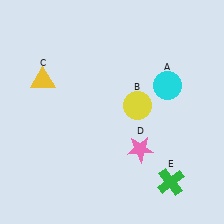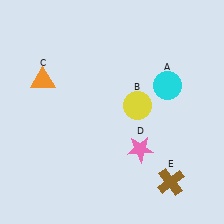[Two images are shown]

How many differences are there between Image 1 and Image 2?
There are 2 differences between the two images.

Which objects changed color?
C changed from yellow to orange. E changed from green to brown.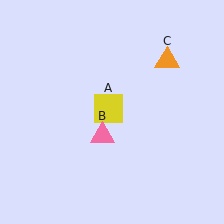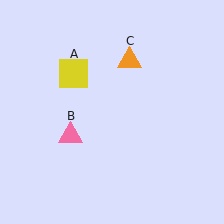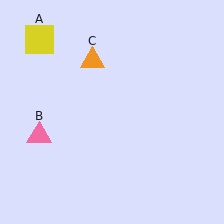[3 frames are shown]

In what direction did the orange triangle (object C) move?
The orange triangle (object C) moved left.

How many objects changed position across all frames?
3 objects changed position: yellow square (object A), pink triangle (object B), orange triangle (object C).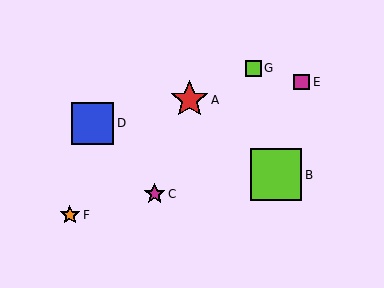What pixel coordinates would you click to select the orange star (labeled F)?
Click at (70, 215) to select the orange star F.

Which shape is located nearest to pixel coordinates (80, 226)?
The orange star (labeled F) at (70, 215) is nearest to that location.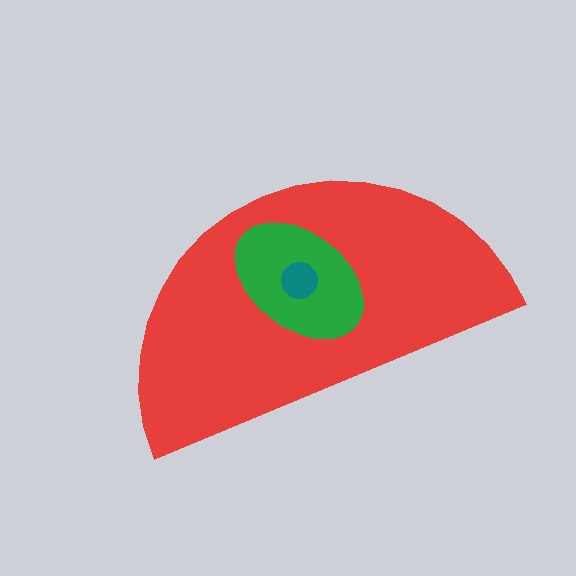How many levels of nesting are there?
3.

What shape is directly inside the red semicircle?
The green ellipse.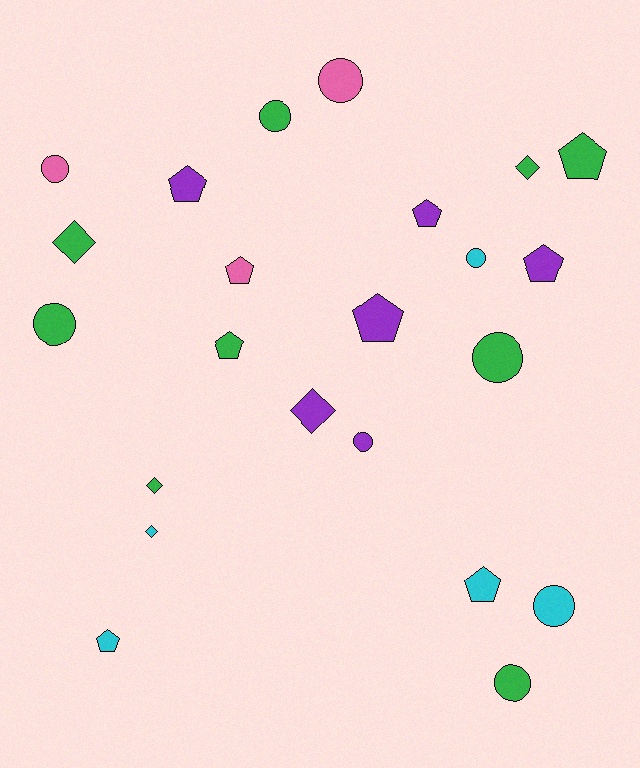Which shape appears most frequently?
Pentagon, with 9 objects.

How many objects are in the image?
There are 23 objects.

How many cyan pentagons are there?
There are 2 cyan pentagons.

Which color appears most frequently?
Green, with 9 objects.